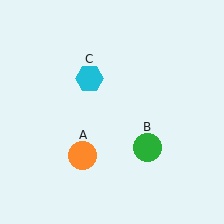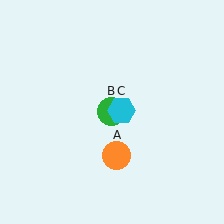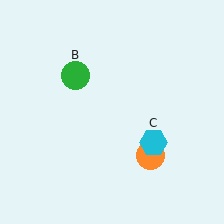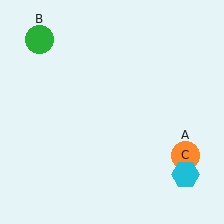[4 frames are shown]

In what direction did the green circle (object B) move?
The green circle (object B) moved up and to the left.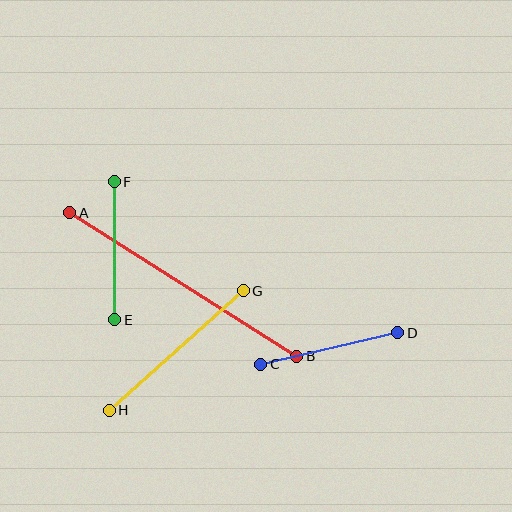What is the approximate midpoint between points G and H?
The midpoint is at approximately (176, 350) pixels.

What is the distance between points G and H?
The distance is approximately 180 pixels.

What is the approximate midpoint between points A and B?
The midpoint is at approximately (183, 284) pixels.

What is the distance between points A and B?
The distance is approximately 269 pixels.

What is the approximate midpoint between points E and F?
The midpoint is at approximately (115, 251) pixels.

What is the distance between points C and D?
The distance is approximately 141 pixels.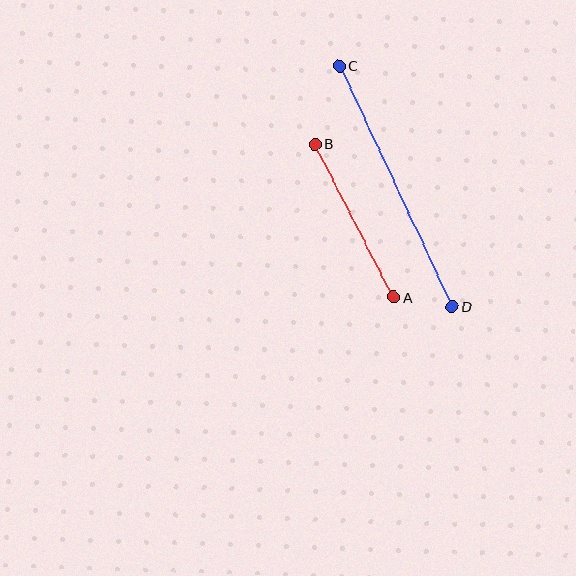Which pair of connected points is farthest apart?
Points C and D are farthest apart.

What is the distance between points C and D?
The distance is approximately 266 pixels.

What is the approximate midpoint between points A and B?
The midpoint is at approximately (354, 221) pixels.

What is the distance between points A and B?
The distance is approximately 173 pixels.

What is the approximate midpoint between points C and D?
The midpoint is at approximately (396, 186) pixels.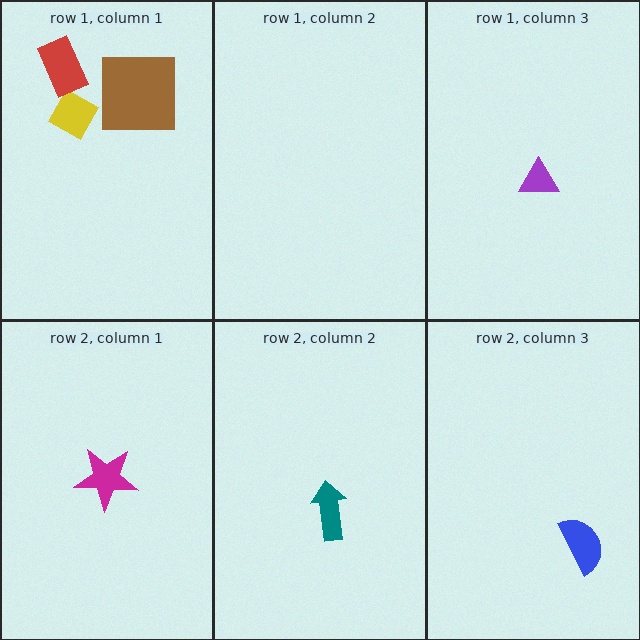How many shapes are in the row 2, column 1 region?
1.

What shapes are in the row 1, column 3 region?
The purple triangle.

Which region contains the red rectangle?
The row 1, column 1 region.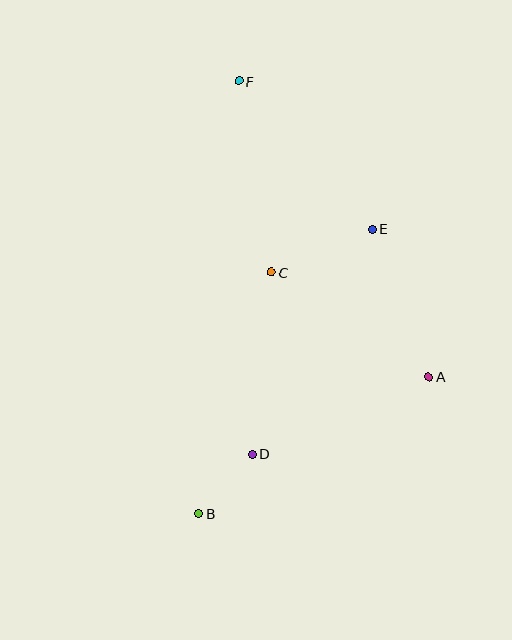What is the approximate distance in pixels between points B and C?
The distance between B and C is approximately 252 pixels.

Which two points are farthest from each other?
Points B and F are farthest from each other.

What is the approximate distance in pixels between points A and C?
The distance between A and C is approximately 189 pixels.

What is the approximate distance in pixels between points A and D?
The distance between A and D is approximately 193 pixels.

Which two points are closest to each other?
Points B and D are closest to each other.